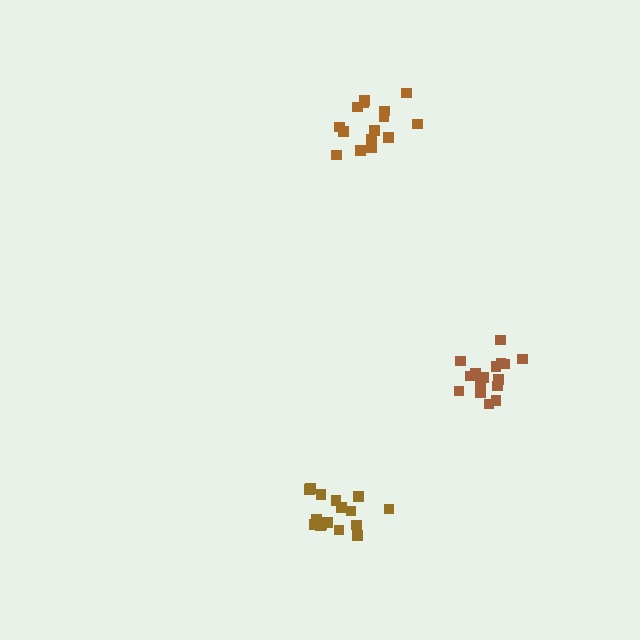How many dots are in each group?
Group 1: 16 dots, Group 2: 17 dots, Group 3: 15 dots (48 total).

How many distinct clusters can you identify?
There are 3 distinct clusters.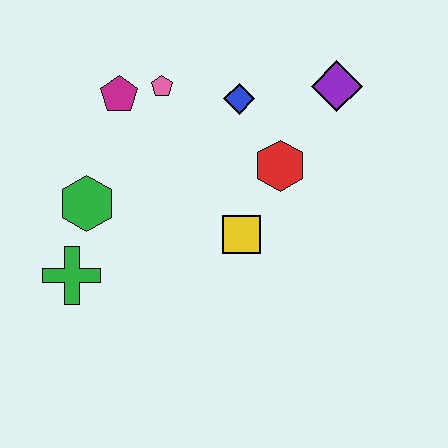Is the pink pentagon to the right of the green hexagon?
Yes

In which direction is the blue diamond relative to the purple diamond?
The blue diamond is to the left of the purple diamond.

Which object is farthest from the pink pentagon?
The green cross is farthest from the pink pentagon.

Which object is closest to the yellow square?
The red hexagon is closest to the yellow square.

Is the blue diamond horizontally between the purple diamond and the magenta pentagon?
Yes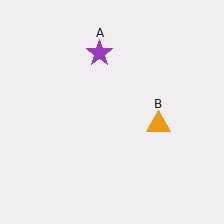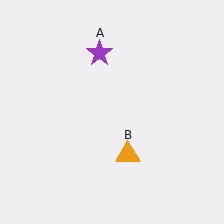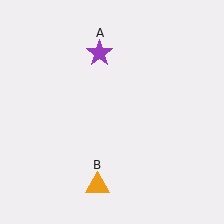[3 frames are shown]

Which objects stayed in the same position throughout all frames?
Purple star (object A) remained stationary.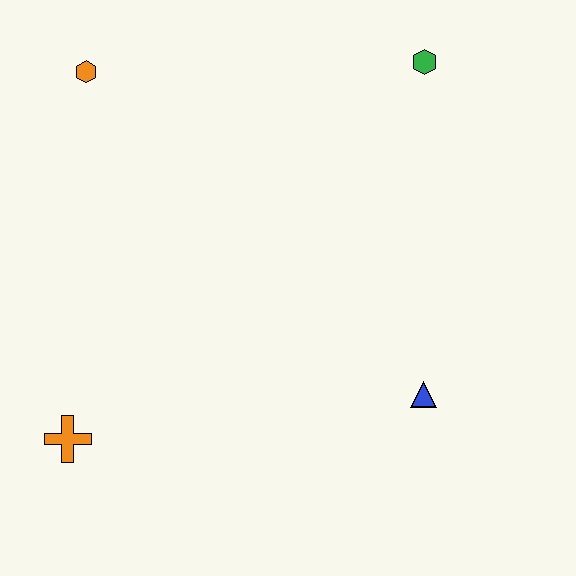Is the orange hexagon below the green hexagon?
Yes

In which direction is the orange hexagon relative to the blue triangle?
The orange hexagon is to the left of the blue triangle.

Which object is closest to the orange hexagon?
The green hexagon is closest to the orange hexagon.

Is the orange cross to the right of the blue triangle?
No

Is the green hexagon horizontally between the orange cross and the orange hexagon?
No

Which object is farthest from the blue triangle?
The orange hexagon is farthest from the blue triangle.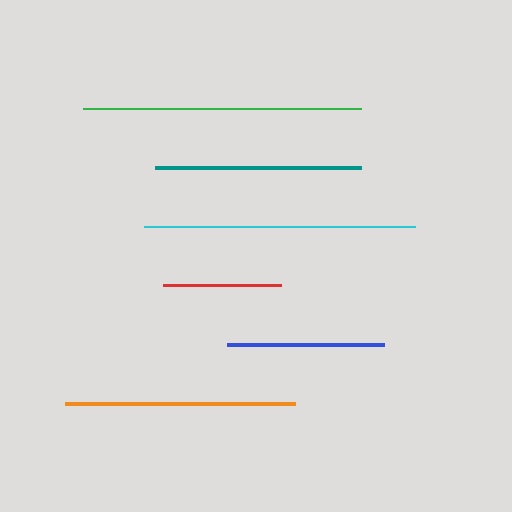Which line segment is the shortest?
The red line is the shortest at approximately 118 pixels.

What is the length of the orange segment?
The orange segment is approximately 230 pixels long.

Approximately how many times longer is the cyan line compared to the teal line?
The cyan line is approximately 1.3 times the length of the teal line.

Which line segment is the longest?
The green line is the longest at approximately 278 pixels.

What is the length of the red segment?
The red segment is approximately 118 pixels long.